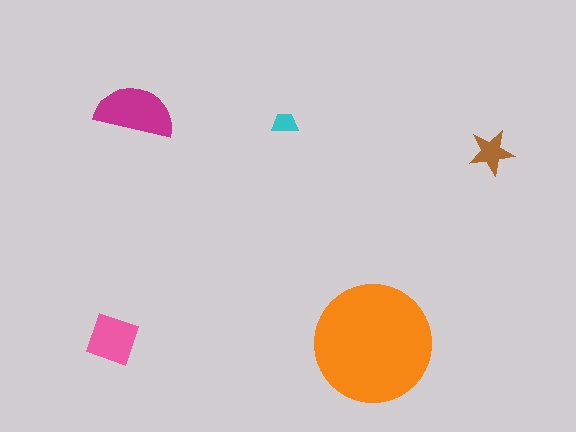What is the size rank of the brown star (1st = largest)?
4th.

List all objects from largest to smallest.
The orange circle, the magenta semicircle, the pink diamond, the brown star, the cyan trapezoid.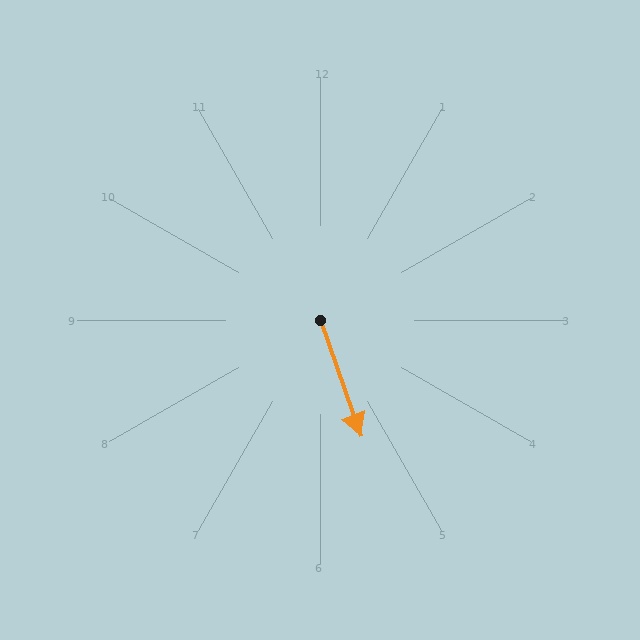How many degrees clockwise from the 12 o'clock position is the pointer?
Approximately 161 degrees.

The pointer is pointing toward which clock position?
Roughly 5 o'clock.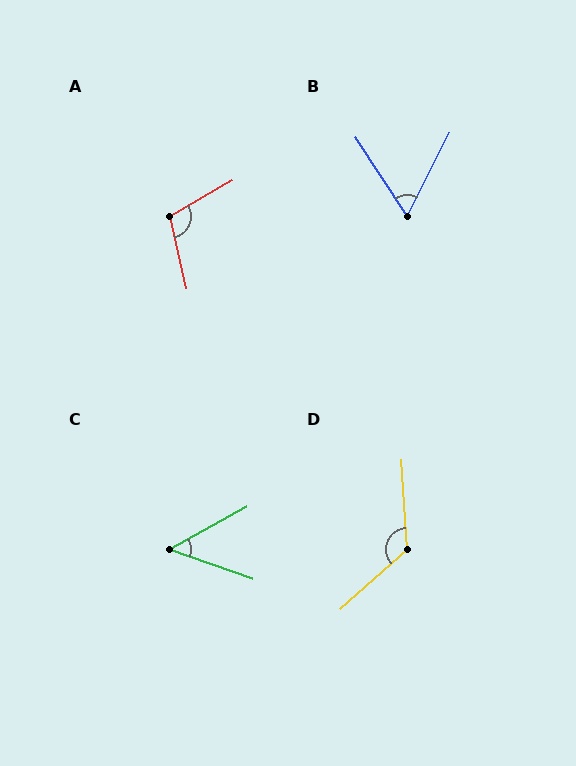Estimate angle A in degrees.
Approximately 107 degrees.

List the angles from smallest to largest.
C (48°), B (60°), A (107°), D (128°).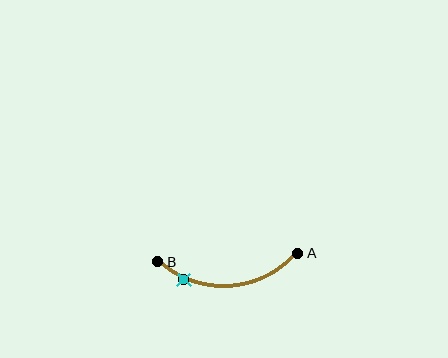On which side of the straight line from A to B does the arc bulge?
The arc bulges below the straight line connecting A and B.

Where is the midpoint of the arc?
The arc midpoint is the point on the curve farthest from the straight line joining A and B. It sits below that line.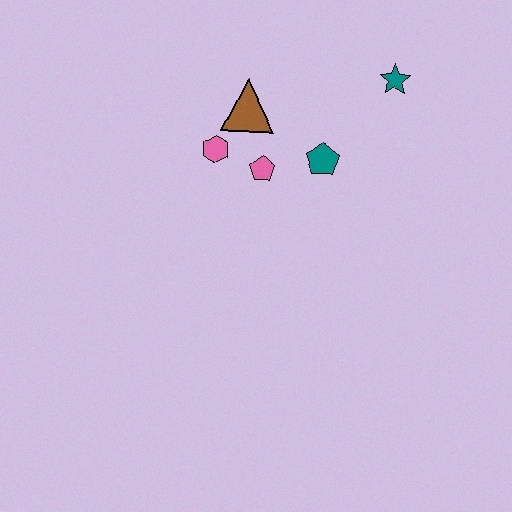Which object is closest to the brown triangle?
The pink hexagon is closest to the brown triangle.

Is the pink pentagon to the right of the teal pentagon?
No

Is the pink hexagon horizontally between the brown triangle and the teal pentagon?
No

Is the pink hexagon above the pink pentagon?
Yes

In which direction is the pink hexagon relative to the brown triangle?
The pink hexagon is below the brown triangle.